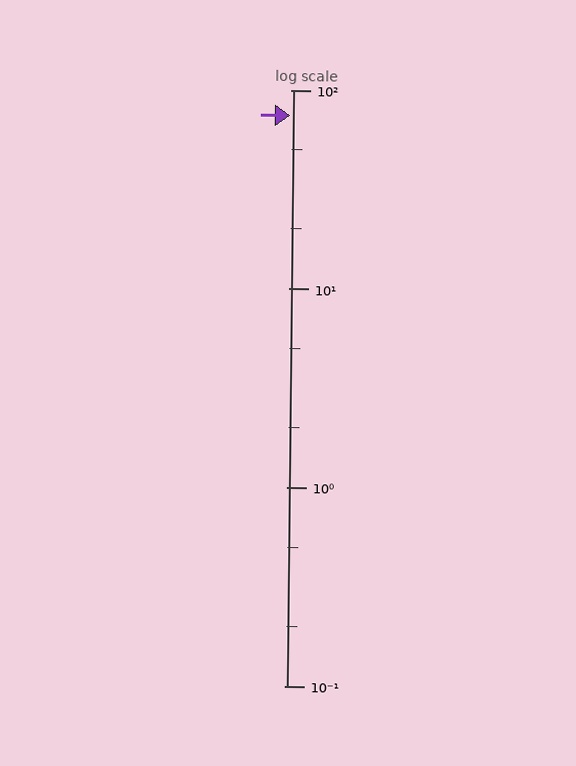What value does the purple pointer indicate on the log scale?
The pointer indicates approximately 74.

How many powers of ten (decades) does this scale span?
The scale spans 3 decades, from 0.1 to 100.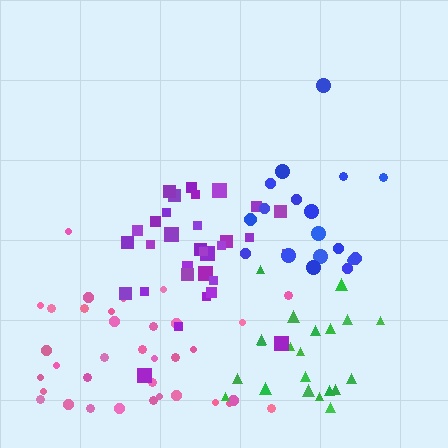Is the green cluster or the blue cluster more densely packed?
Green.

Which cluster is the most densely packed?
Purple.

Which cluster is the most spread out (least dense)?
Blue.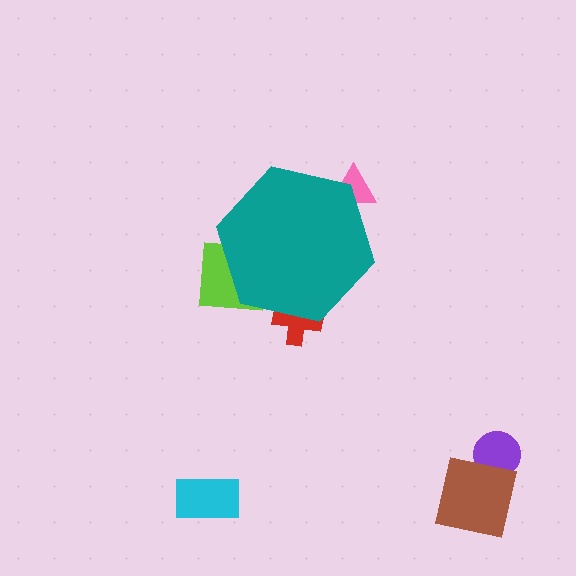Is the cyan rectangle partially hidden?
No, the cyan rectangle is fully visible.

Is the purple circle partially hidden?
No, the purple circle is fully visible.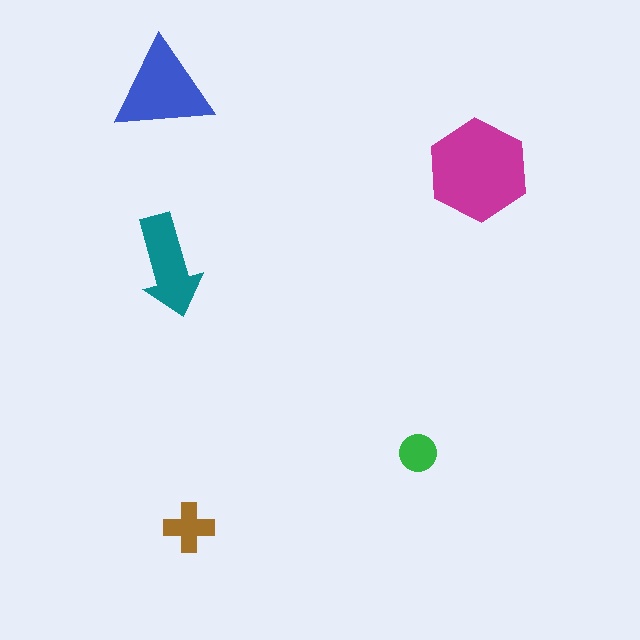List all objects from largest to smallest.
The magenta hexagon, the blue triangle, the teal arrow, the brown cross, the green circle.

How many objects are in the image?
There are 5 objects in the image.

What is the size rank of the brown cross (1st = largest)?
4th.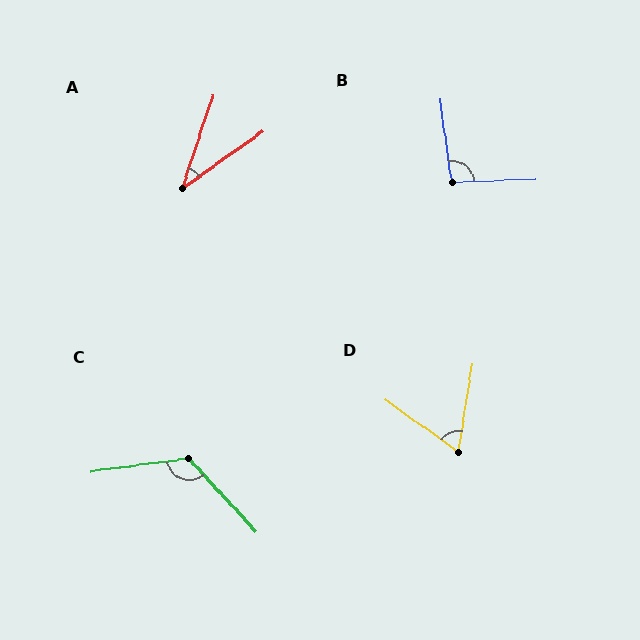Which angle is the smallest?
A, at approximately 37 degrees.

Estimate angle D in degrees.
Approximately 64 degrees.